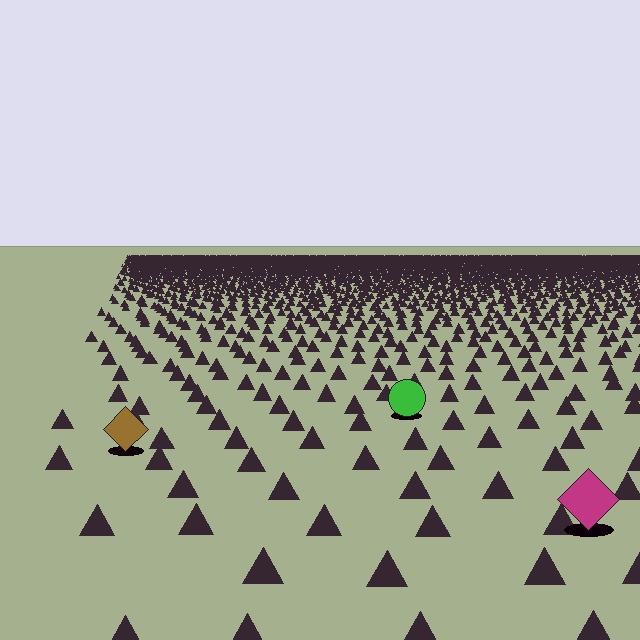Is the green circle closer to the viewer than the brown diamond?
No. The brown diamond is closer — you can tell from the texture gradient: the ground texture is coarser near it.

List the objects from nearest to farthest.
From nearest to farthest: the magenta diamond, the brown diamond, the green circle.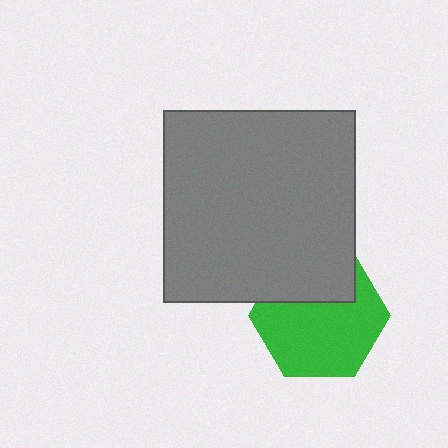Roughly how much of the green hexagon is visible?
Most of it is visible (roughly 68%).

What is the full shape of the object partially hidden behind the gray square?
The partially hidden object is a green hexagon.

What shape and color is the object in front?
The object in front is a gray square.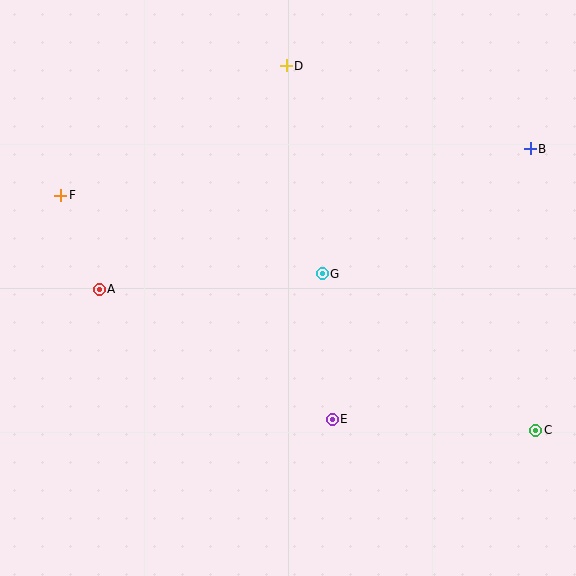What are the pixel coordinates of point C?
Point C is at (536, 430).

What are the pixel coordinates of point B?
Point B is at (530, 149).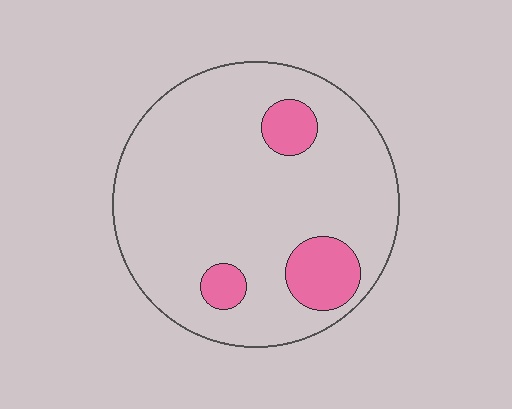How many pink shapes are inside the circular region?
3.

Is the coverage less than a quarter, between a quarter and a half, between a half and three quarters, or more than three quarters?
Less than a quarter.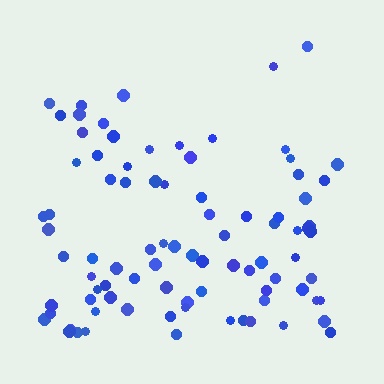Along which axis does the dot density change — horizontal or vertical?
Vertical.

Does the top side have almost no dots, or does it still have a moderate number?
Still a moderate number, just noticeably fewer than the bottom.